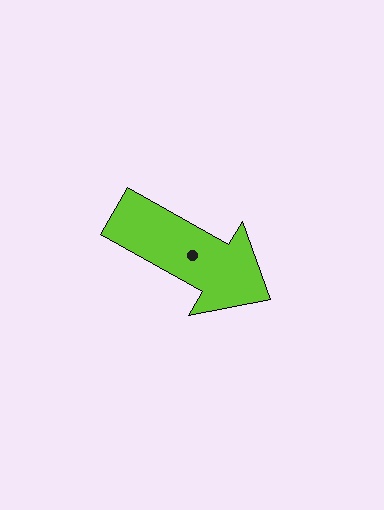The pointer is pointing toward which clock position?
Roughly 4 o'clock.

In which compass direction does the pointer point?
Southeast.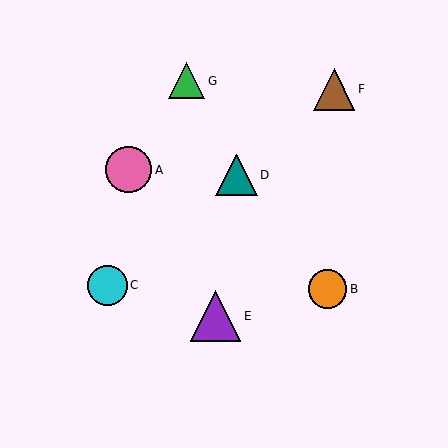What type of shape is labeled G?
Shape G is a green triangle.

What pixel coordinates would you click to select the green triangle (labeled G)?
Click at (187, 81) to select the green triangle G.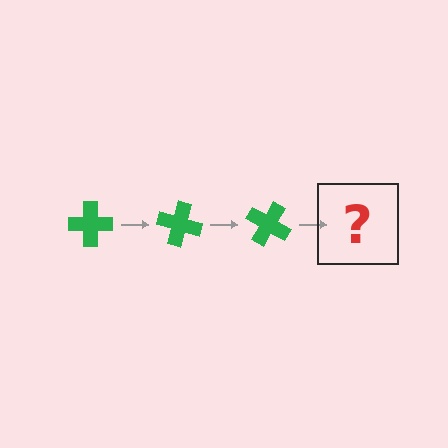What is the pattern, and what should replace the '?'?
The pattern is that the cross rotates 15 degrees each step. The '?' should be a green cross rotated 45 degrees.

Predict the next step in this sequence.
The next step is a green cross rotated 45 degrees.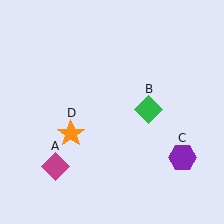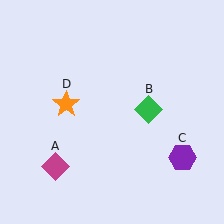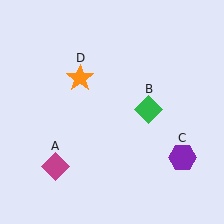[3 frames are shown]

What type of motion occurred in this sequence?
The orange star (object D) rotated clockwise around the center of the scene.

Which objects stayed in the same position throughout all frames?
Magenta diamond (object A) and green diamond (object B) and purple hexagon (object C) remained stationary.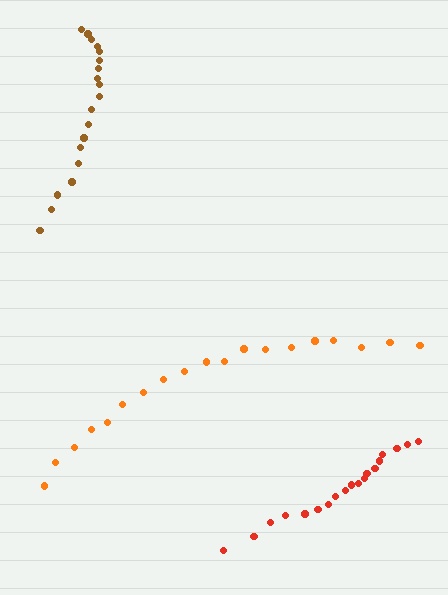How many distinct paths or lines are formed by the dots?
There are 3 distinct paths.